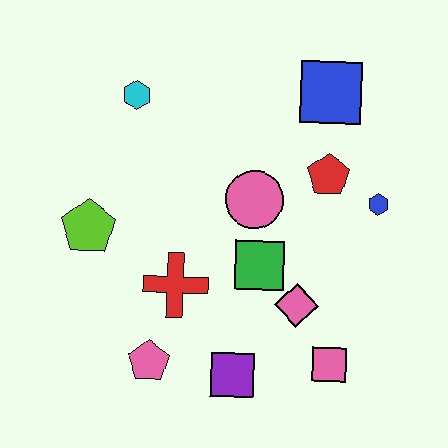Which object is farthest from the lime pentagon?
The blue hexagon is farthest from the lime pentagon.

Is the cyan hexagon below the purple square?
No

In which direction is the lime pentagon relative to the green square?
The lime pentagon is to the left of the green square.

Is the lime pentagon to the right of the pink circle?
No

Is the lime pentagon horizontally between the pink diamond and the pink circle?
No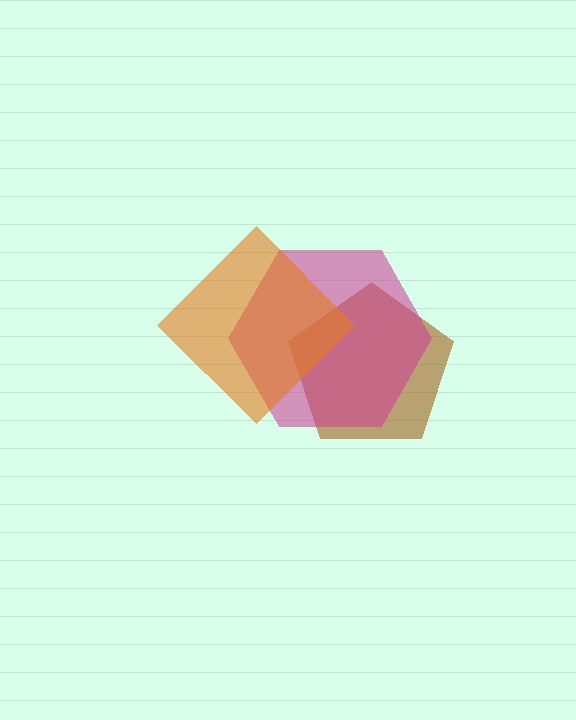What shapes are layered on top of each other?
The layered shapes are: a brown pentagon, a magenta hexagon, an orange diamond.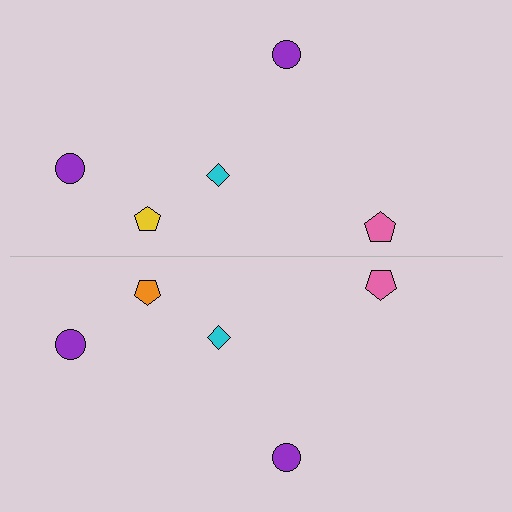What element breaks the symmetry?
The orange pentagon on the bottom side breaks the symmetry — its mirror counterpart is yellow.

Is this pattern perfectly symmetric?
No, the pattern is not perfectly symmetric. The orange pentagon on the bottom side breaks the symmetry — its mirror counterpart is yellow.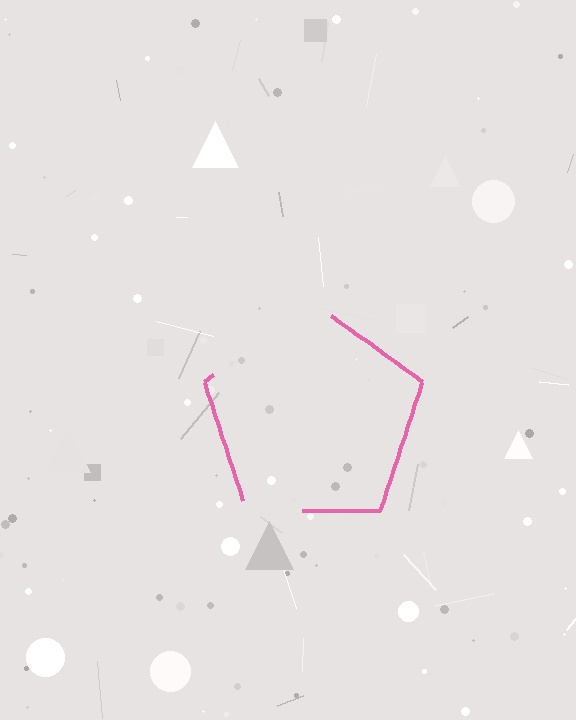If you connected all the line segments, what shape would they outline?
They would outline a pentagon.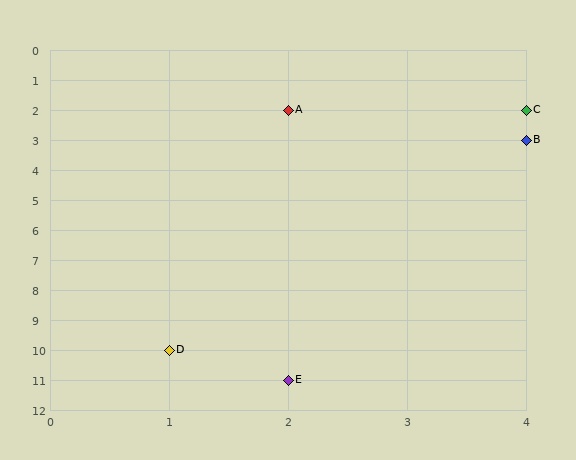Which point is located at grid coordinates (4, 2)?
Point C is at (4, 2).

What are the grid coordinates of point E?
Point E is at grid coordinates (2, 11).